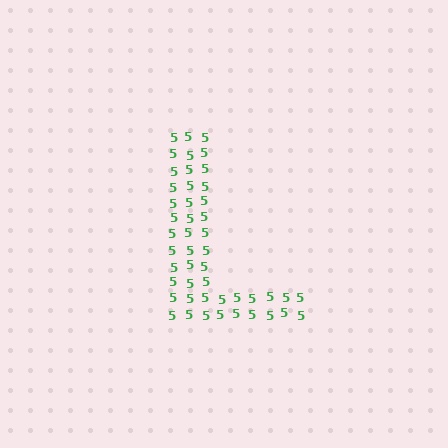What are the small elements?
The small elements are digit 5's.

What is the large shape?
The large shape is the letter L.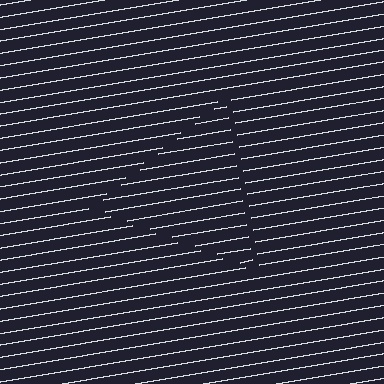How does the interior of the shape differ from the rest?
The interior of the shape contains the same grating, shifted by half a period — the contour is defined by the phase discontinuity where line-ends from the inner and outer gratings abut.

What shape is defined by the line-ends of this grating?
An illusory triangle. The interior of the shape contains the same grating, shifted by half a period — the contour is defined by the phase discontinuity where line-ends from the inner and outer gratings abut.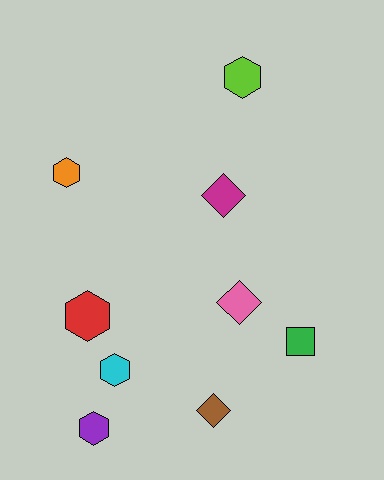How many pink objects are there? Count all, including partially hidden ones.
There is 1 pink object.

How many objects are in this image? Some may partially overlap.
There are 9 objects.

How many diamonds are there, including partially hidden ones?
There are 3 diamonds.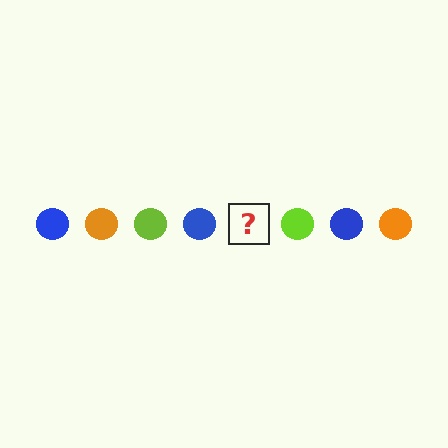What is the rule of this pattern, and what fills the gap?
The rule is that the pattern cycles through blue, orange, lime circles. The gap should be filled with an orange circle.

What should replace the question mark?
The question mark should be replaced with an orange circle.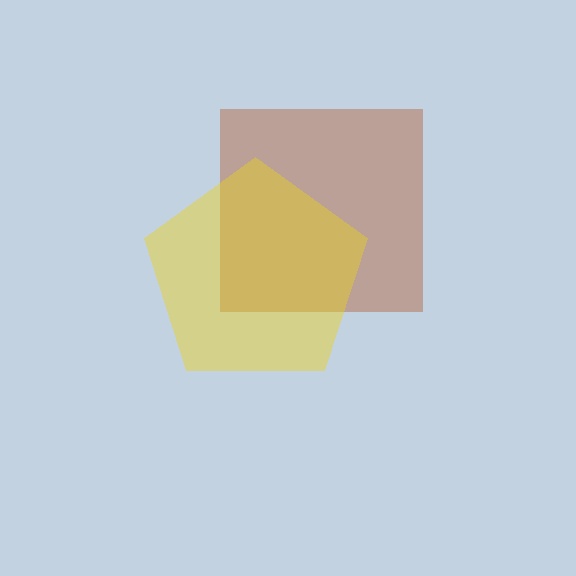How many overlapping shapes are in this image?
There are 2 overlapping shapes in the image.